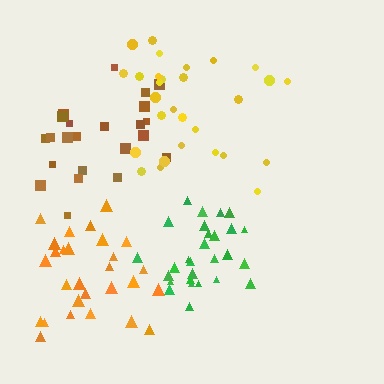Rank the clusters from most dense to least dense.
green, orange, brown, yellow.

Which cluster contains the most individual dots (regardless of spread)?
Green (29).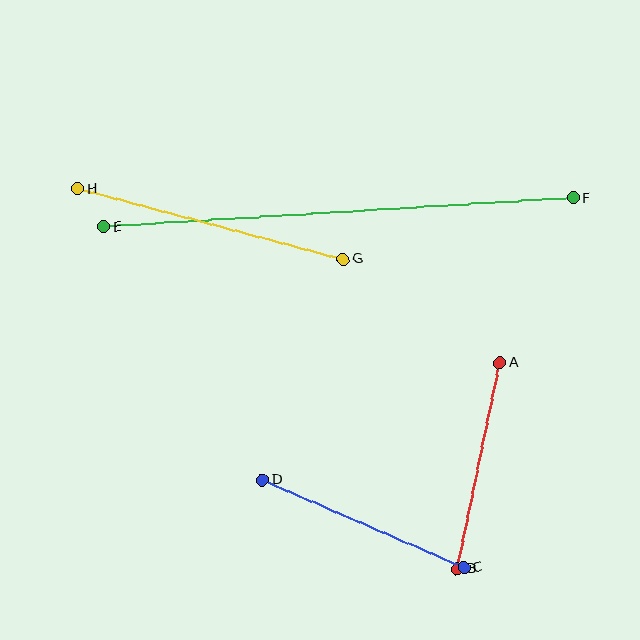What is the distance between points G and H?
The distance is approximately 274 pixels.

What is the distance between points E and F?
The distance is approximately 471 pixels.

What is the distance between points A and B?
The distance is approximately 210 pixels.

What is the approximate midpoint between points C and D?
The midpoint is at approximately (363, 524) pixels.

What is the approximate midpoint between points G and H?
The midpoint is at approximately (211, 224) pixels.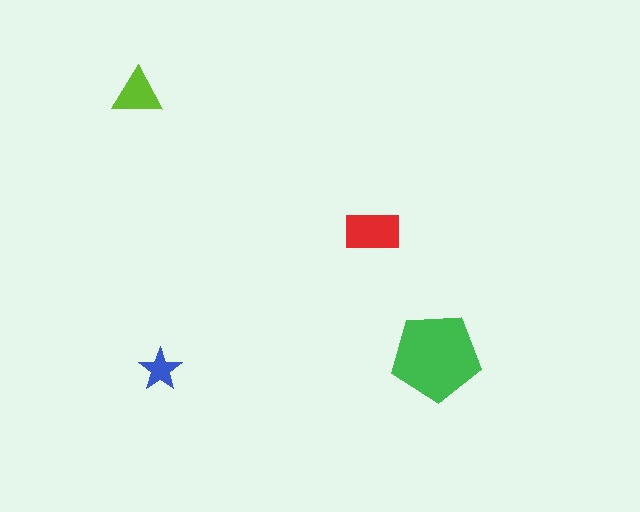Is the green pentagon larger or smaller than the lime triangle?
Larger.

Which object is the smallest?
The blue star.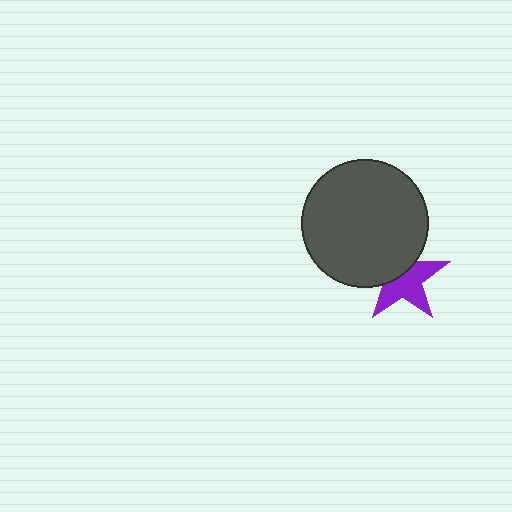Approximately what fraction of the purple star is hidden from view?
Roughly 42% of the purple star is hidden behind the dark gray circle.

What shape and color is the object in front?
The object in front is a dark gray circle.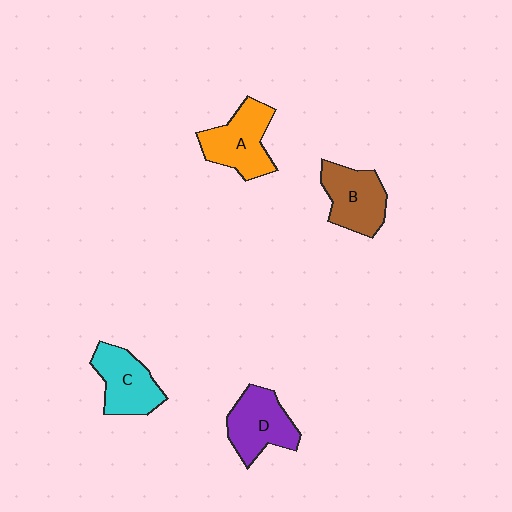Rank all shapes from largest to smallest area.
From largest to smallest: A (orange), D (purple), B (brown), C (cyan).